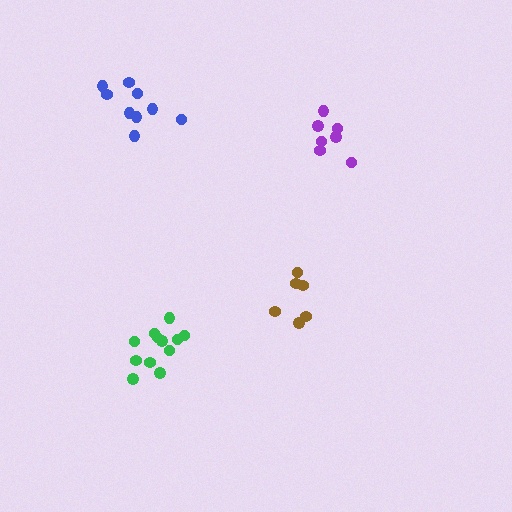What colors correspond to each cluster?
The clusters are colored: brown, purple, blue, green.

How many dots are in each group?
Group 1: 6 dots, Group 2: 7 dots, Group 3: 9 dots, Group 4: 12 dots (34 total).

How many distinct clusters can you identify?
There are 4 distinct clusters.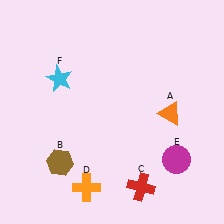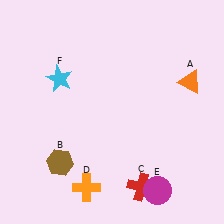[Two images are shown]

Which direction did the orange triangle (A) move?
The orange triangle (A) moved up.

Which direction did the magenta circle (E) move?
The magenta circle (E) moved down.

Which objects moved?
The objects that moved are: the orange triangle (A), the magenta circle (E).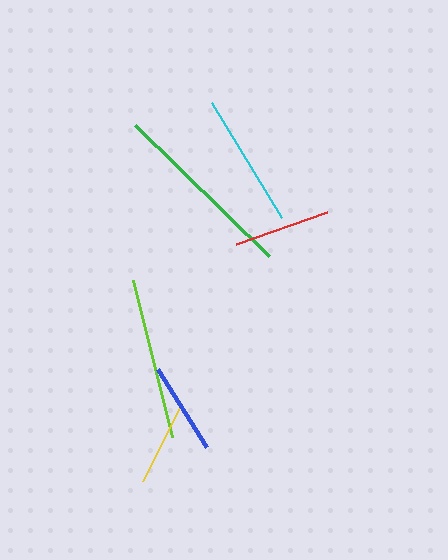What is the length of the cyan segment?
The cyan segment is approximately 135 pixels long.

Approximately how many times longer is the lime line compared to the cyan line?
The lime line is approximately 1.2 times the length of the cyan line.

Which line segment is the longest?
The green line is the longest at approximately 187 pixels.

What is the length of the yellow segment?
The yellow segment is approximately 84 pixels long.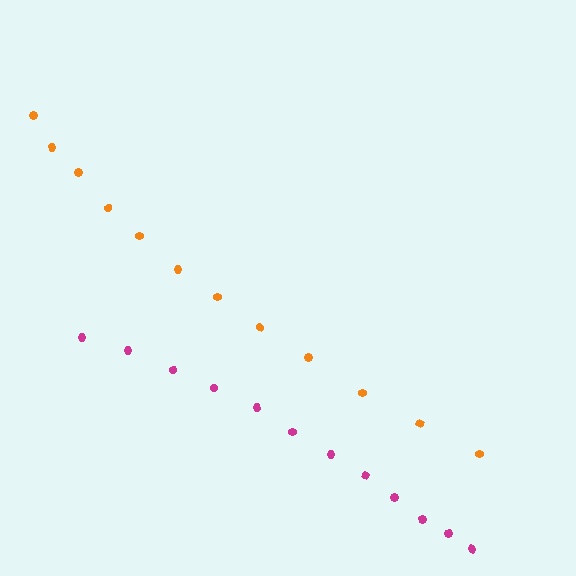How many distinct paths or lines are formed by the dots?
There are 2 distinct paths.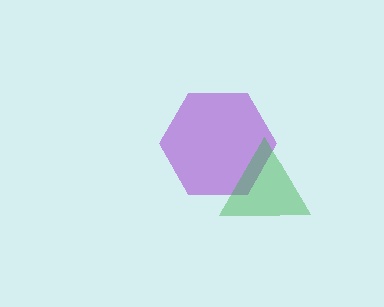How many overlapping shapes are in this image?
There are 2 overlapping shapes in the image.